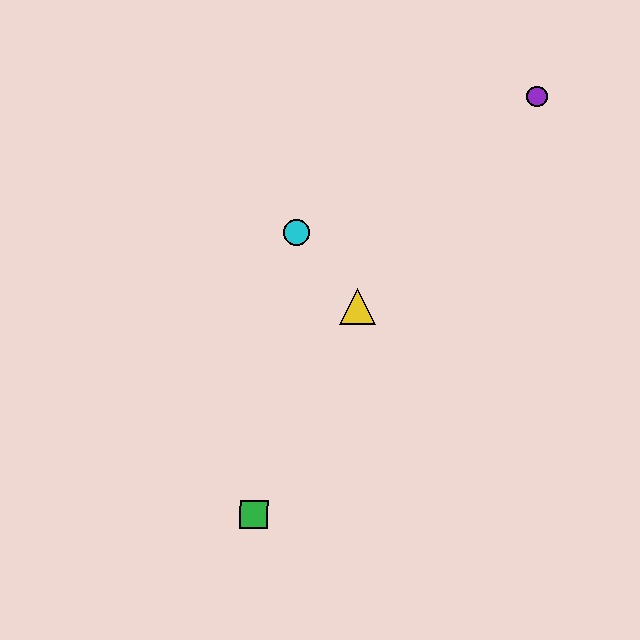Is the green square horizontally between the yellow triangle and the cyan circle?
No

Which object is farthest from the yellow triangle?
The purple circle is farthest from the yellow triangle.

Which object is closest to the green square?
The yellow triangle is closest to the green square.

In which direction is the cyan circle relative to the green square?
The cyan circle is above the green square.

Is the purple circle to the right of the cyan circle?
Yes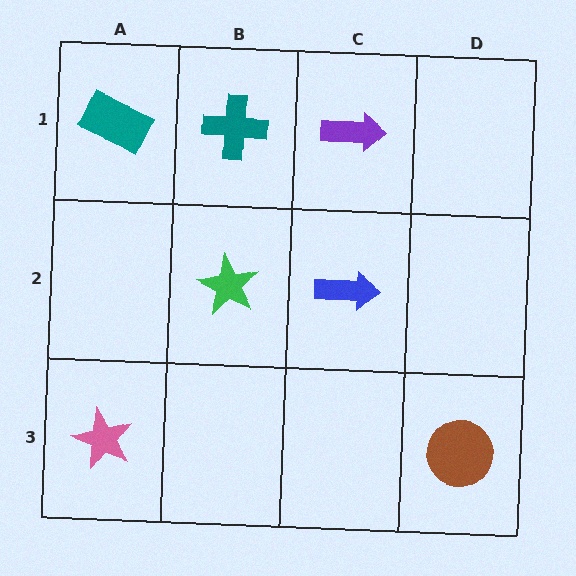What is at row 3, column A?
A pink star.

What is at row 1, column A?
A teal rectangle.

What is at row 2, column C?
A blue arrow.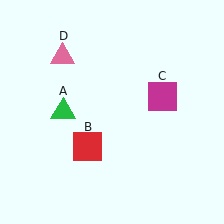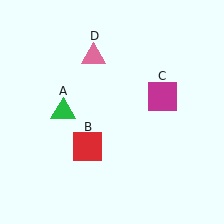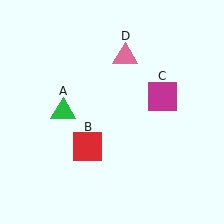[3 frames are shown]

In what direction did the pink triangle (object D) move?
The pink triangle (object D) moved right.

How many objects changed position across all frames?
1 object changed position: pink triangle (object D).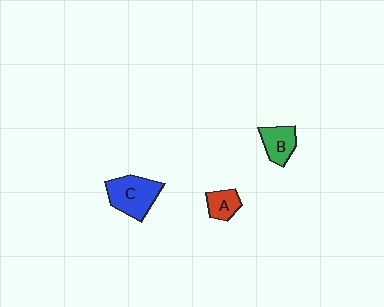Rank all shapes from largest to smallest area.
From largest to smallest: C (blue), B (green), A (red).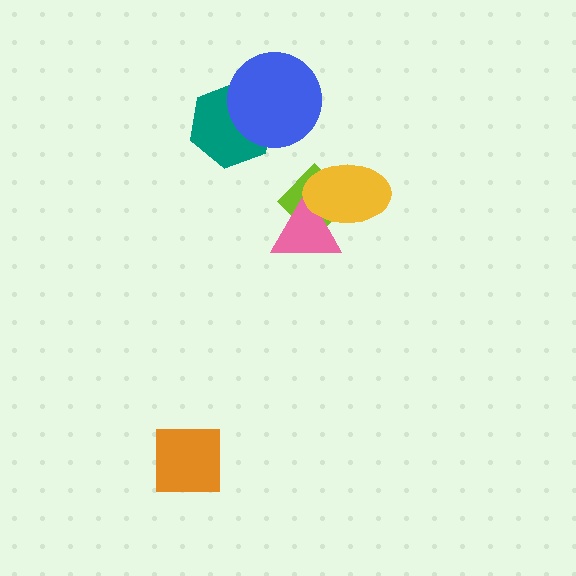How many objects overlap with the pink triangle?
2 objects overlap with the pink triangle.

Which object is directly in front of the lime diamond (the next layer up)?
The pink triangle is directly in front of the lime diamond.